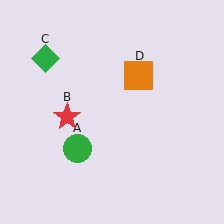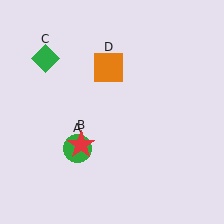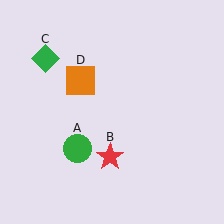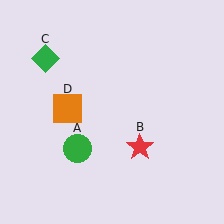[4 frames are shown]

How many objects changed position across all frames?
2 objects changed position: red star (object B), orange square (object D).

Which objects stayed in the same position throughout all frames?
Green circle (object A) and green diamond (object C) remained stationary.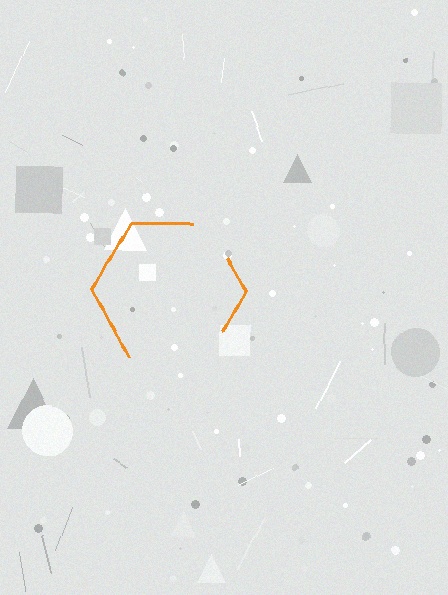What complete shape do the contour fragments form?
The contour fragments form a hexagon.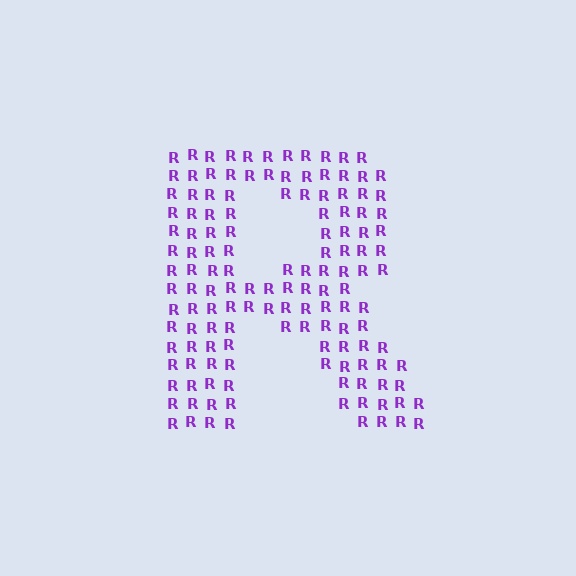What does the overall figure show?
The overall figure shows the letter R.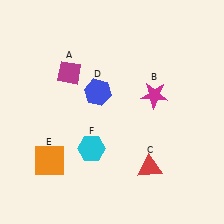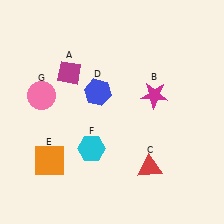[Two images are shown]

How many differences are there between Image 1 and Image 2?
There is 1 difference between the two images.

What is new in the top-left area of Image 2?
A pink circle (G) was added in the top-left area of Image 2.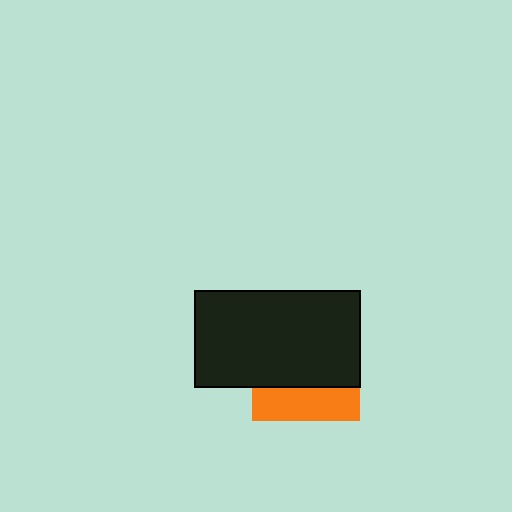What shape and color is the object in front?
The object in front is a black rectangle.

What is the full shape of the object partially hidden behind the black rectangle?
The partially hidden object is an orange square.